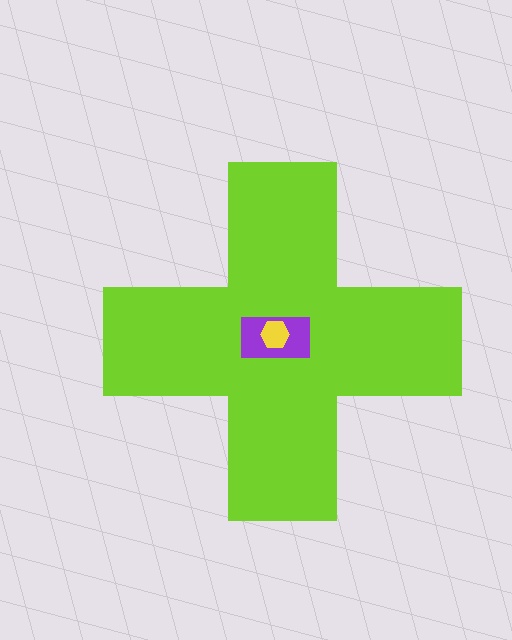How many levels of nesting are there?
3.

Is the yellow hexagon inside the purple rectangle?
Yes.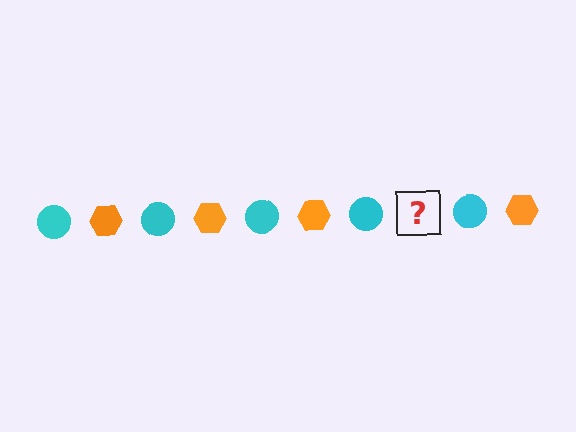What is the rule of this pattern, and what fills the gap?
The rule is that the pattern alternates between cyan circle and orange hexagon. The gap should be filled with an orange hexagon.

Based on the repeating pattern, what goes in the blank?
The blank should be an orange hexagon.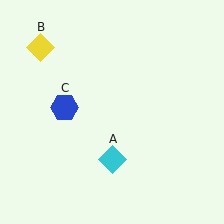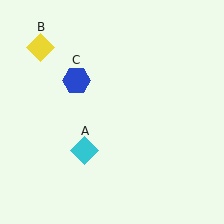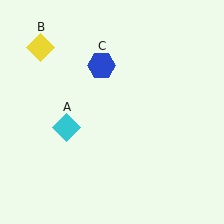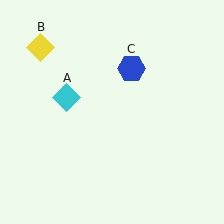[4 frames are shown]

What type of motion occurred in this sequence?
The cyan diamond (object A), blue hexagon (object C) rotated clockwise around the center of the scene.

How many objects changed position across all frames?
2 objects changed position: cyan diamond (object A), blue hexagon (object C).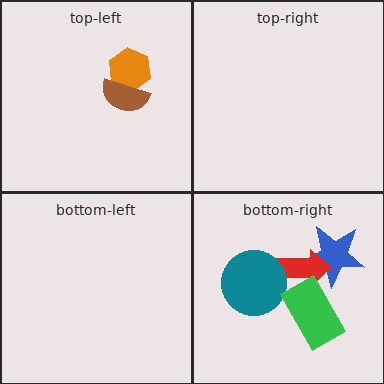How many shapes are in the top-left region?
2.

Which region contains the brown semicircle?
The top-left region.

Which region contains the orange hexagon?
The top-left region.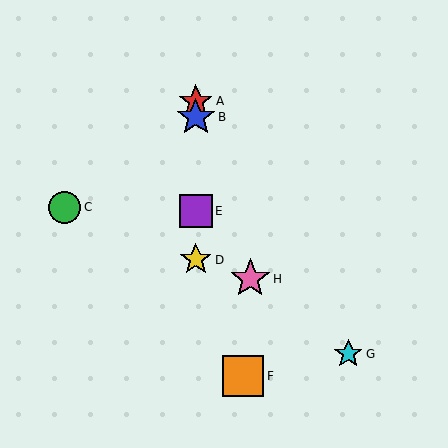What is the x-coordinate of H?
Object H is at x≈250.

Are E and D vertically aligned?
Yes, both are at x≈196.